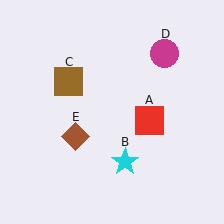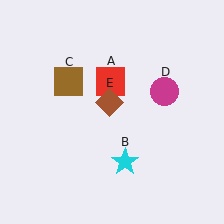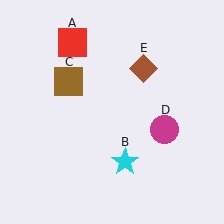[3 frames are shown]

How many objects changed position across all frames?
3 objects changed position: red square (object A), magenta circle (object D), brown diamond (object E).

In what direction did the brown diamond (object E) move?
The brown diamond (object E) moved up and to the right.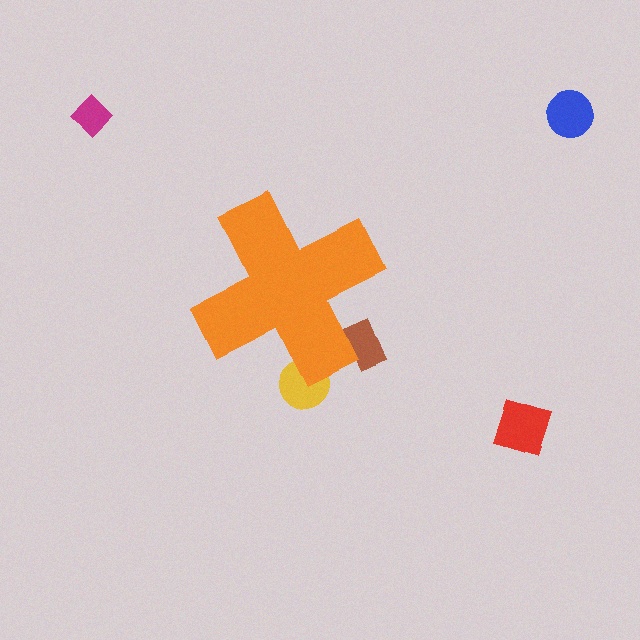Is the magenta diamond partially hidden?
No, the magenta diamond is fully visible.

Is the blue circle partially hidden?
No, the blue circle is fully visible.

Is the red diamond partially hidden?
No, the red diamond is fully visible.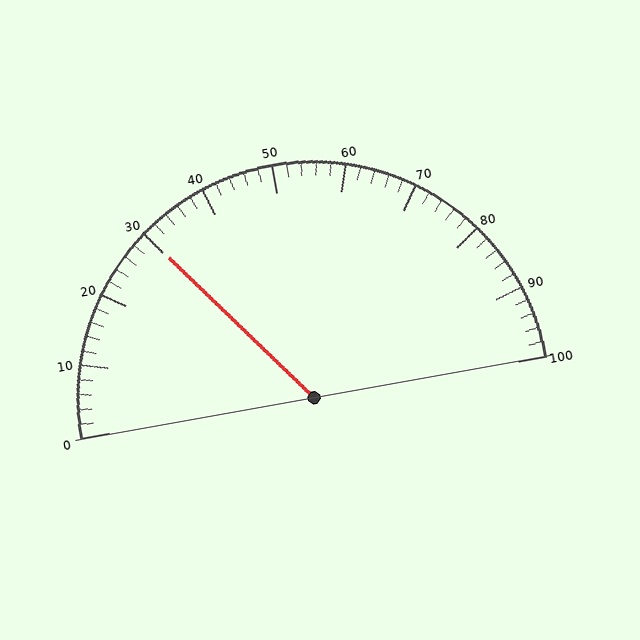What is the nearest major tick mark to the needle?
The nearest major tick mark is 30.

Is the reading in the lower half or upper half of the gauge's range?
The reading is in the lower half of the range (0 to 100).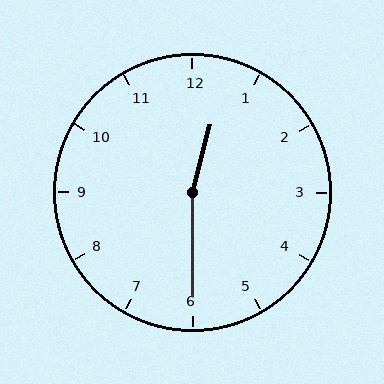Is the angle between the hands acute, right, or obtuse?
It is obtuse.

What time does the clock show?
12:30.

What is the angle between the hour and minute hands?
Approximately 165 degrees.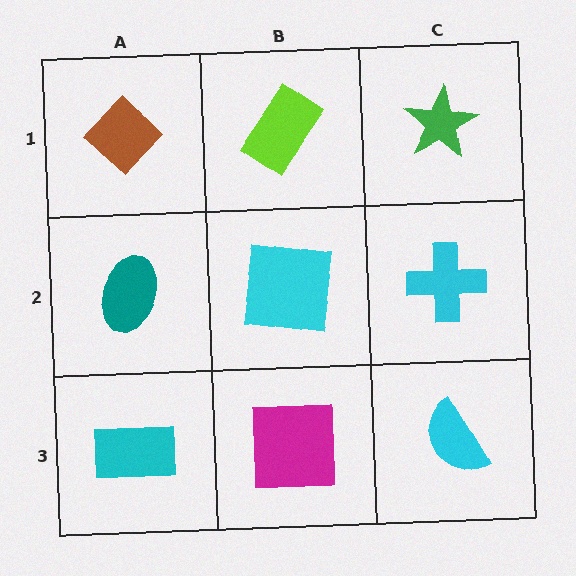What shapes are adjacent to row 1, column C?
A cyan cross (row 2, column C), a lime rectangle (row 1, column B).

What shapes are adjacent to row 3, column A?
A teal ellipse (row 2, column A), a magenta square (row 3, column B).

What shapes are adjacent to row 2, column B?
A lime rectangle (row 1, column B), a magenta square (row 3, column B), a teal ellipse (row 2, column A), a cyan cross (row 2, column C).